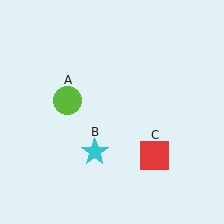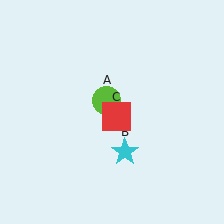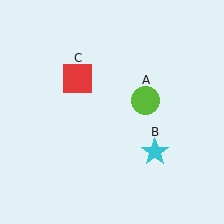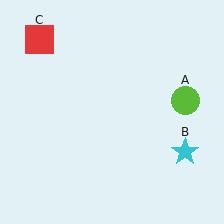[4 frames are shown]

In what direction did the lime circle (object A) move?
The lime circle (object A) moved right.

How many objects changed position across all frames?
3 objects changed position: lime circle (object A), cyan star (object B), red square (object C).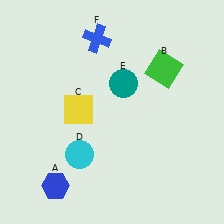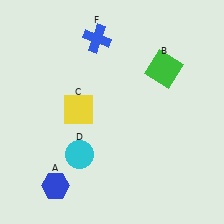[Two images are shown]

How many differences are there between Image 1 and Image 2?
There is 1 difference between the two images.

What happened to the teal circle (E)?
The teal circle (E) was removed in Image 2. It was in the top-right area of Image 1.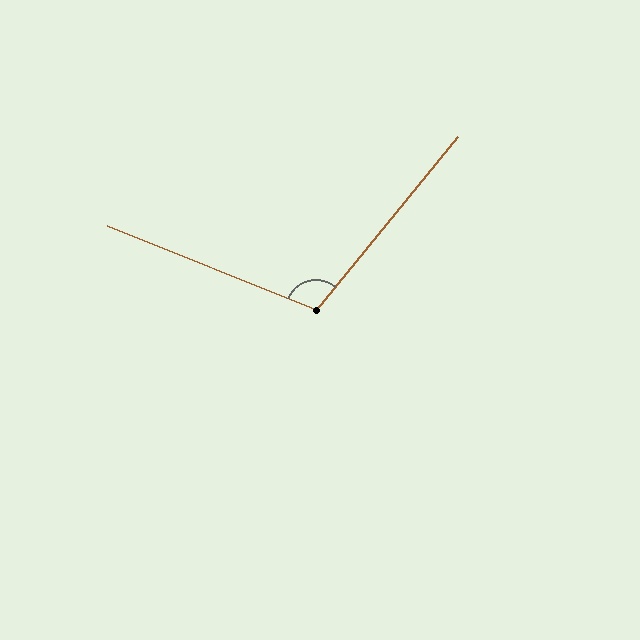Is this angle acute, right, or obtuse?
It is obtuse.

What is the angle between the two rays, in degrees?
Approximately 107 degrees.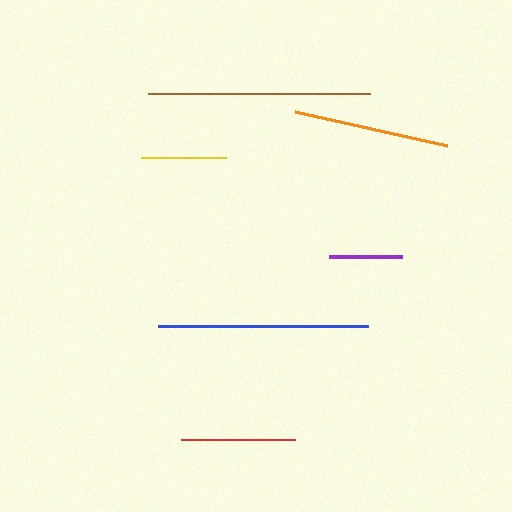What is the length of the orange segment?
The orange segment is approximately 156 pixels long.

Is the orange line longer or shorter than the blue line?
The blue line is longer than the orange line.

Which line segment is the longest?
The brown line is the longest at approximately 221 pixels.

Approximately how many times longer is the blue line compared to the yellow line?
The blue line is approximately 2.5 times the length of the yellow line.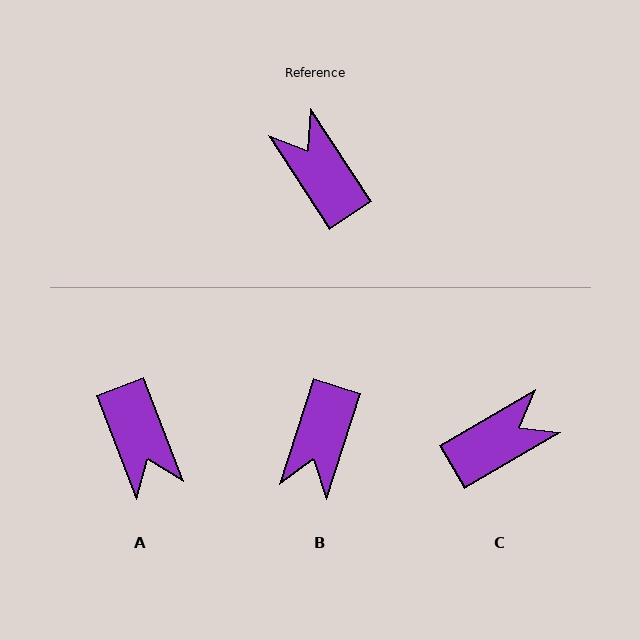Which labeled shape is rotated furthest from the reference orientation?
A, about 168 degrees away.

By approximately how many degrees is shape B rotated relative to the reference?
Approximately 129 degrees counter-clockwise.